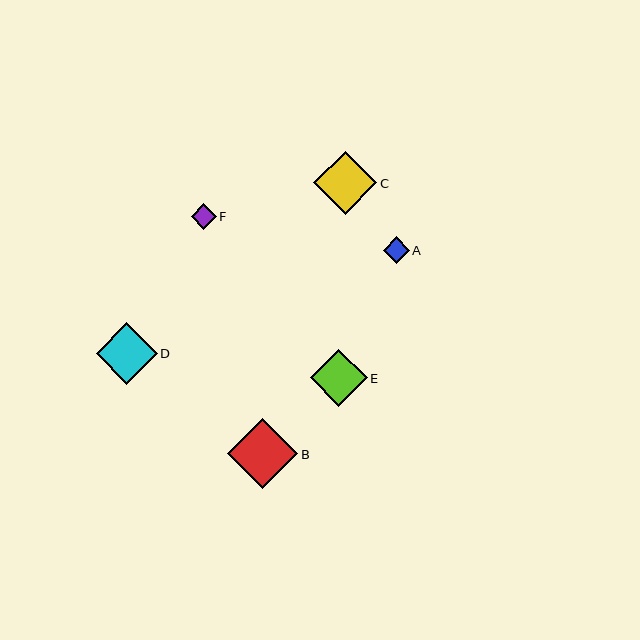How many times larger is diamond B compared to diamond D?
Diamond B is approximately 1.1 times the size of diamond D.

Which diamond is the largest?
Diamond B is the largest with a size of approximately 70 pixels.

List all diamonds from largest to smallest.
From largest to smallest: B, C, D, E, A, F.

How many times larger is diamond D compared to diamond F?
Diamond D is approximately 2.4 times the size of diamond F.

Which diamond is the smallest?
Diamond F is the smallest with a size of approximately 25 pixels.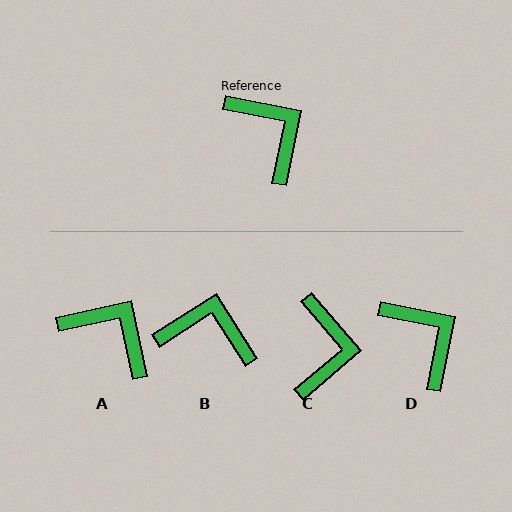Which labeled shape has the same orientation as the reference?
D.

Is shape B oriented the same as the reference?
No, it is off by about 44 degrees.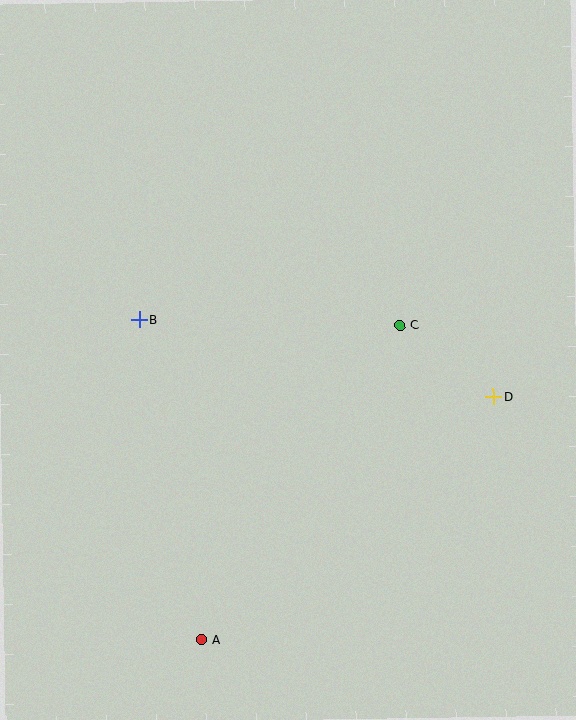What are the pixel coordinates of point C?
Point C is at (400, 325).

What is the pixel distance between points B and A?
The distance between B and A is 326 pixels.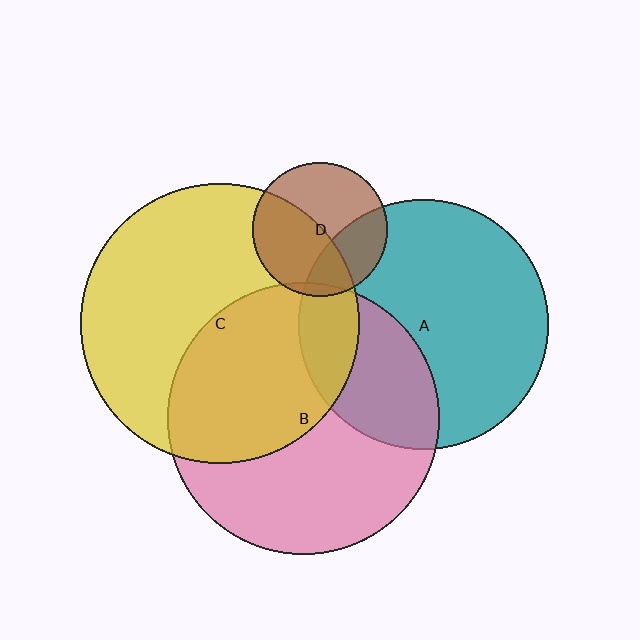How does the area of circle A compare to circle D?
Approximately 3.4 times.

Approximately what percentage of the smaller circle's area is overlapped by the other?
Approximately 15%.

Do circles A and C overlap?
Yes.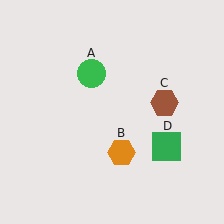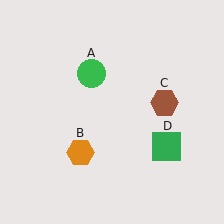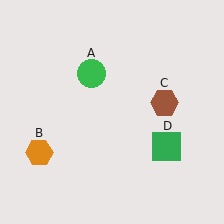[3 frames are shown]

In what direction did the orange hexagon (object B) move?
The orange hexagon (object B) moved left.